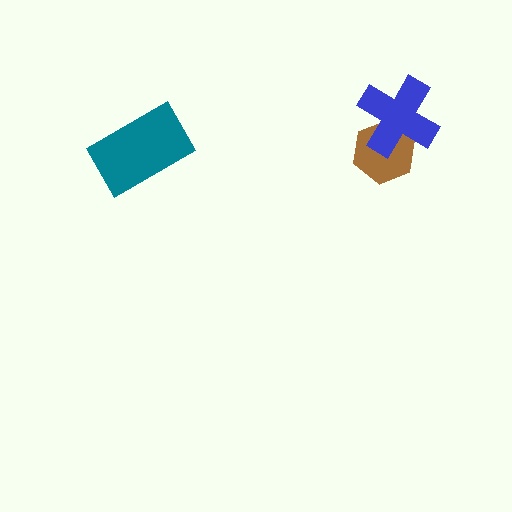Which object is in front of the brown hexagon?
The blue cross is in front of the brown hexagon.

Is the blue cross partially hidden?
No, no other shape covers it.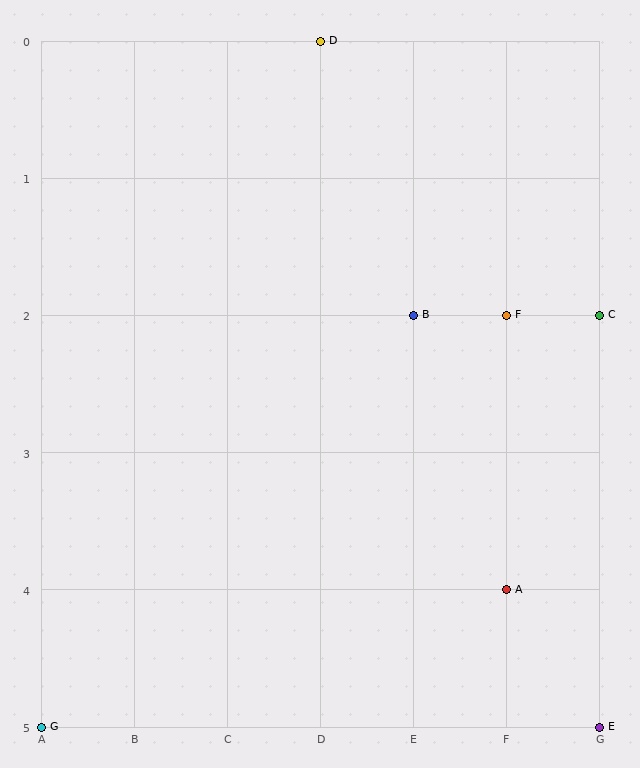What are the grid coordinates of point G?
Point G is at grid coordinates (A, 5).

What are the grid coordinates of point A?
Point A is at grid coordinates (F, 4).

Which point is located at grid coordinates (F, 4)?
Point A is at (F, 4).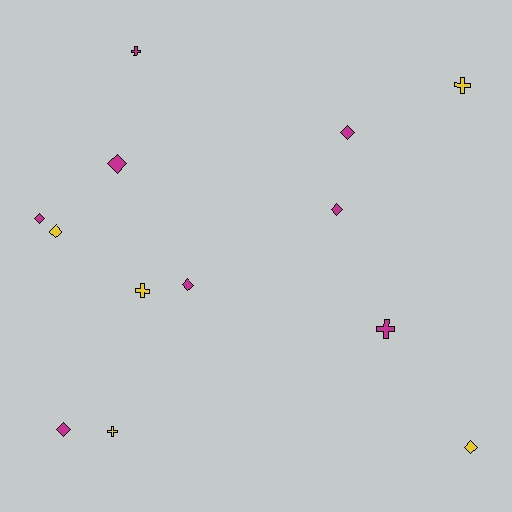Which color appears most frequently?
Magenta, with 8 objects.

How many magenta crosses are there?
There are 2 magenta crosses.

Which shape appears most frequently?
Diamond, with 8 objects.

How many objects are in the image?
There are 13 objects.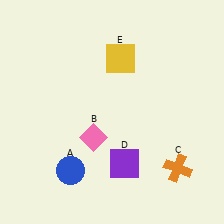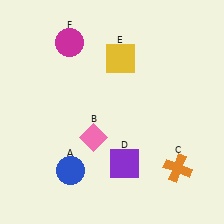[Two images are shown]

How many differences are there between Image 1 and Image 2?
There is 1 difference between the two images.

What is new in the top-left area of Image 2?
A magenta circle (F) was added in the top-left area of Image 2.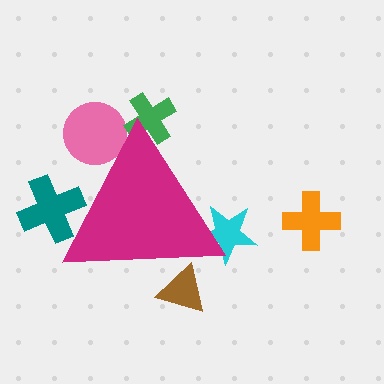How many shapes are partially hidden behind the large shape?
5 shapes are partially hidden.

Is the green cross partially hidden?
Yes, the green cross is partially hidden behind the magenta triangle.